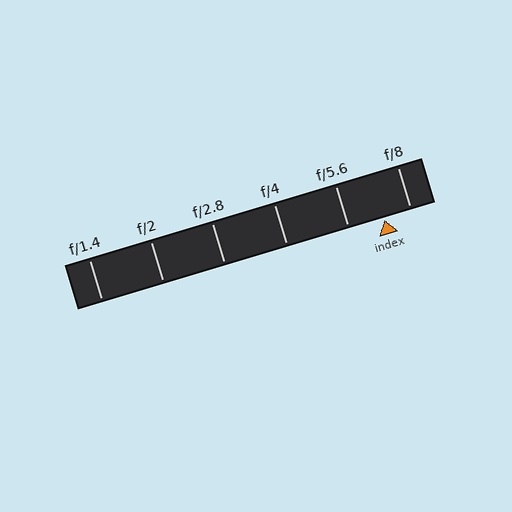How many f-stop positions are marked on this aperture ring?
There are 6 f-stop positions marked.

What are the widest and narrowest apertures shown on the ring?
The widest aperture shown is f/1.4 and the narrowest is f/8.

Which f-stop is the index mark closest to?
The index mark is closest to f/8.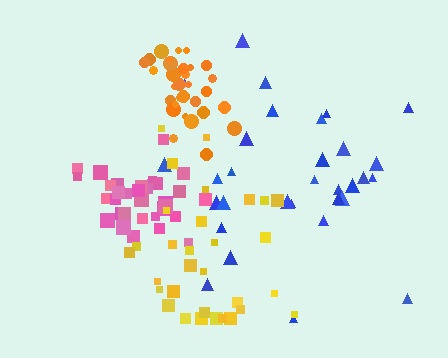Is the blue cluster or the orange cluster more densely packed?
Orange.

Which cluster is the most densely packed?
Orange.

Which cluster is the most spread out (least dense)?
Blue.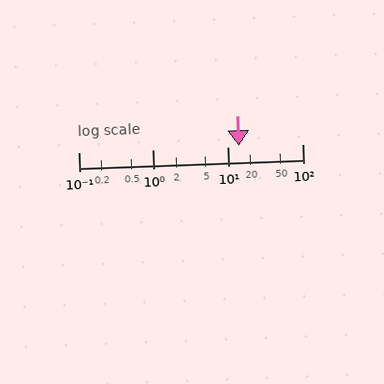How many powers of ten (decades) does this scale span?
The scale spans 3 decades, from 0.1 to 100.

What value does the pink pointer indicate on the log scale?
The pointer indicates approximately 14.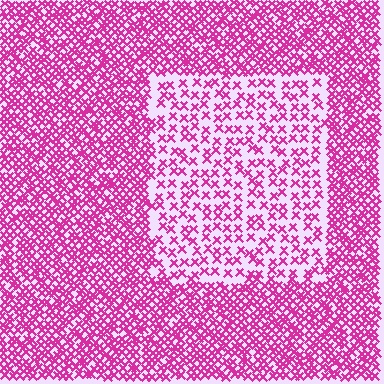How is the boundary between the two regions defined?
The boundary is defined by a change in element density (approximately 2.2x ratio). All elements are the same color, size, and shape.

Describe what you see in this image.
The image contains small magenta elements arranged at two different densities. A rectangle-shaped region is visible where the elements are less densely packed than the surrounding area.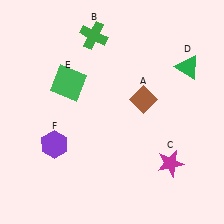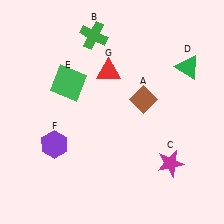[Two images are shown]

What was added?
A red triangle (G) was added in Image 2.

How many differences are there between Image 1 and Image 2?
There is 1 difference between the two images.